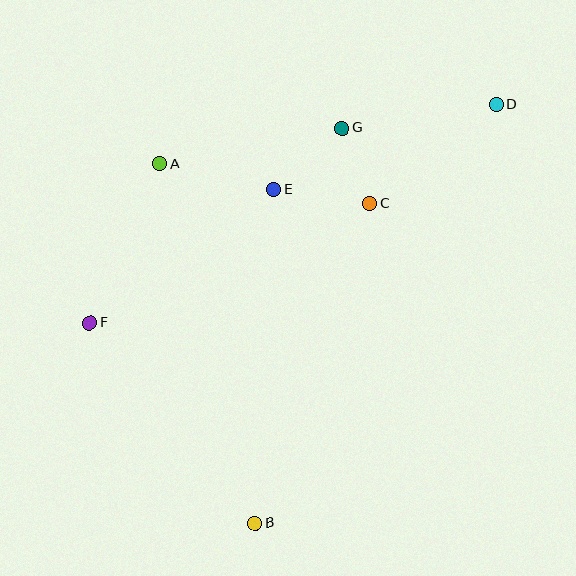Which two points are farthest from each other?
Points B and D are farthest from each other.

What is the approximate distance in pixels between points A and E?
The distance between A and E is approximately 116 pixels.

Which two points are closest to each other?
Points C and G are closest to each other.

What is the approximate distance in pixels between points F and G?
The distance between F and G is approximately 319 pixels.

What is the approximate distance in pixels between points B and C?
The distance between B and C is approximately 340 pixels.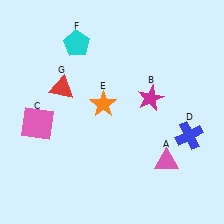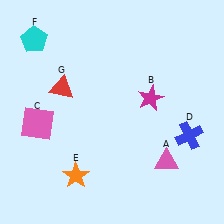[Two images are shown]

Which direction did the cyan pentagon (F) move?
The cyan pentagon (F) moved left.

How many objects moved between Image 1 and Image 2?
2 objects moved between the two images.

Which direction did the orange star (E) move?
The orange star (E) moved down.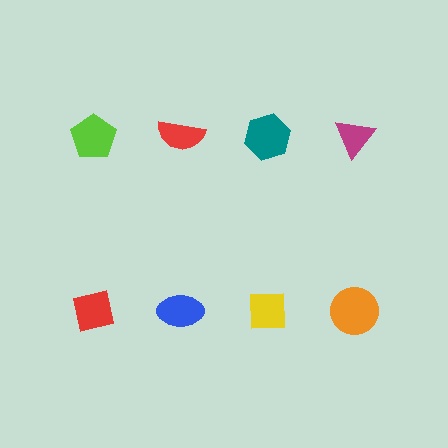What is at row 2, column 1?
A red square.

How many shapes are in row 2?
4 shapes.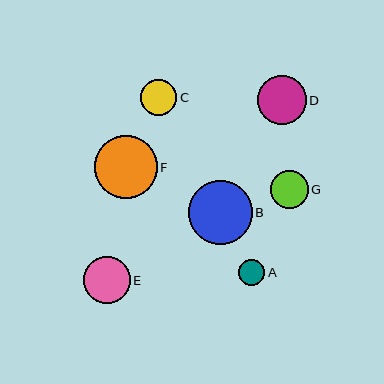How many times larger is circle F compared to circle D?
Circle F is approximately 1.3 times the size of circle D.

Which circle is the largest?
Circle F is the largest with a size of approximately 63 pixels.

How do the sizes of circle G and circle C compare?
Circle G and circle C are approximately the same size.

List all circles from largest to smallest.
From largest to smallest: F, B, D, E, G, C, A.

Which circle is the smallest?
Circle A is the smallest with a size of approximately 26 pixels.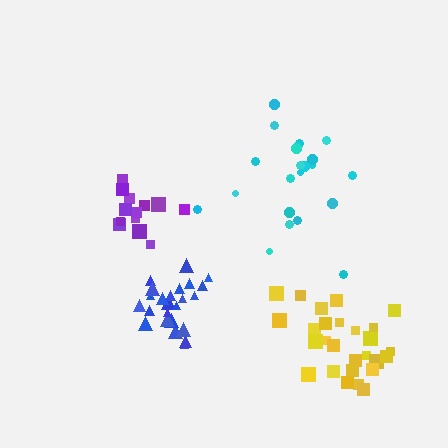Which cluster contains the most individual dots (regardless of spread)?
Yellow (27).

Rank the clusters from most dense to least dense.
blue, yellow, purple, cyan.